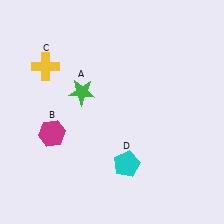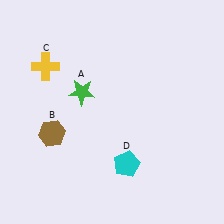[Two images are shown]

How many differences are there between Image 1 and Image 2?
There is 1 difference between the two images.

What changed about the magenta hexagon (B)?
In Image 1, B is magenta. In Image 2, it changed to brown.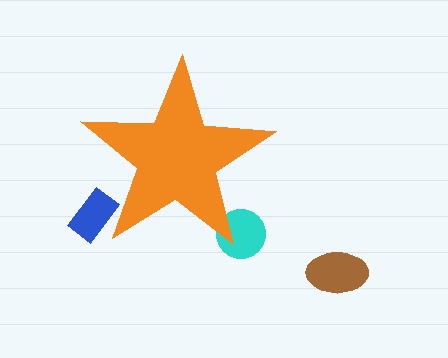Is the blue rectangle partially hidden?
Yes, the blue rectangle is partially hidden behind the orange star.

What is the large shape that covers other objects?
An orange star.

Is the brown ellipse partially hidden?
No, the brown ellipse is fully visible.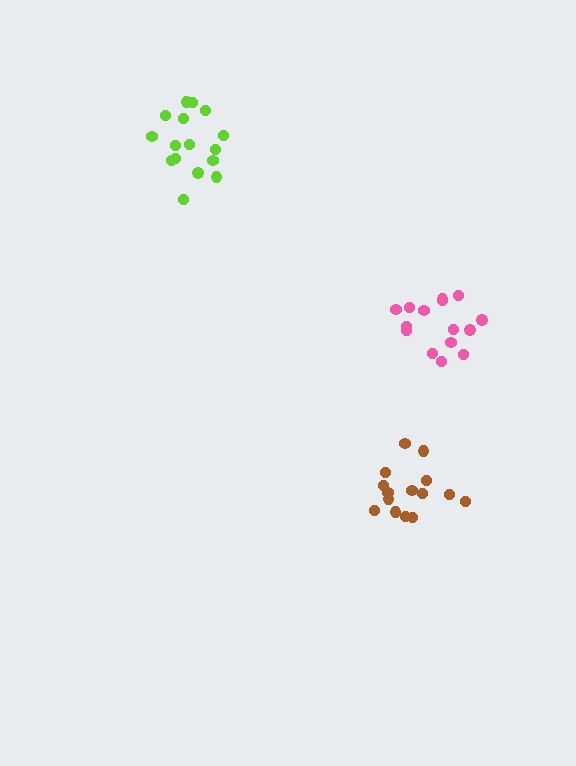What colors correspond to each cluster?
The clusters are colored: pink, brown, lime.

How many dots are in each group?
Group 1: 15 dots, Group 2: 15 dots, Group 3: 16 dots (46 total).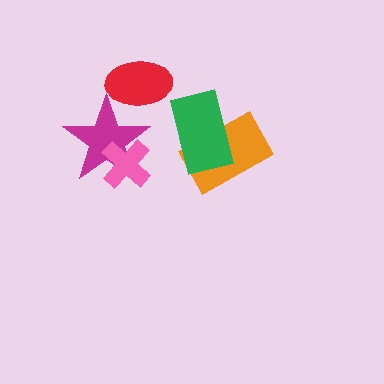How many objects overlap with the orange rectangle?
1 object overlaps with the orange rectangle.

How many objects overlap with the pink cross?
1 object overlaps with the pink cross.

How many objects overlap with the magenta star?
2 objects overlap with the magenta star.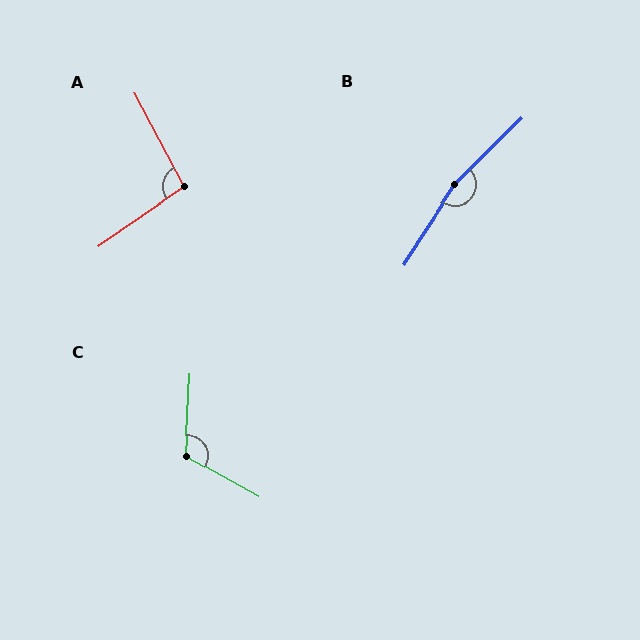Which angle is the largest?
B, at approximately 168 degrees.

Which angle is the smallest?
A, at approximately 97 degrees.